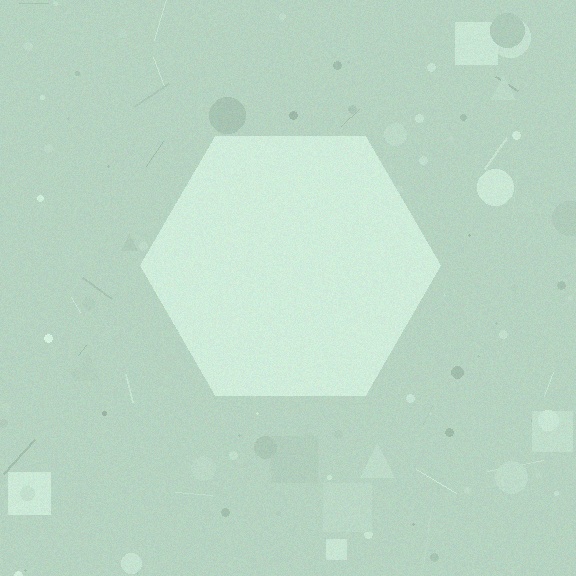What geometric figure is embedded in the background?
A hexagon is embedded in the background.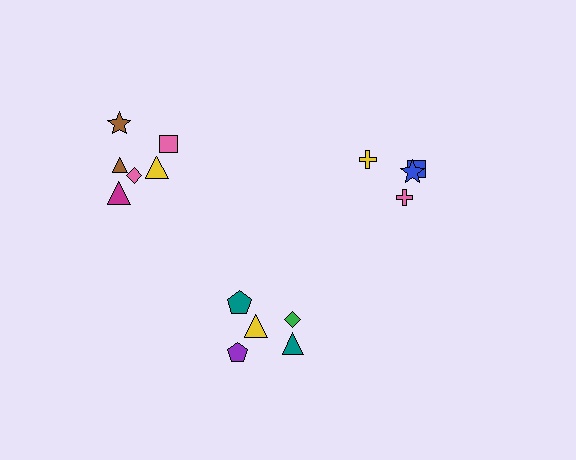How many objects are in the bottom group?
There are 5 objects.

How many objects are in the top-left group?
There are 6 objects.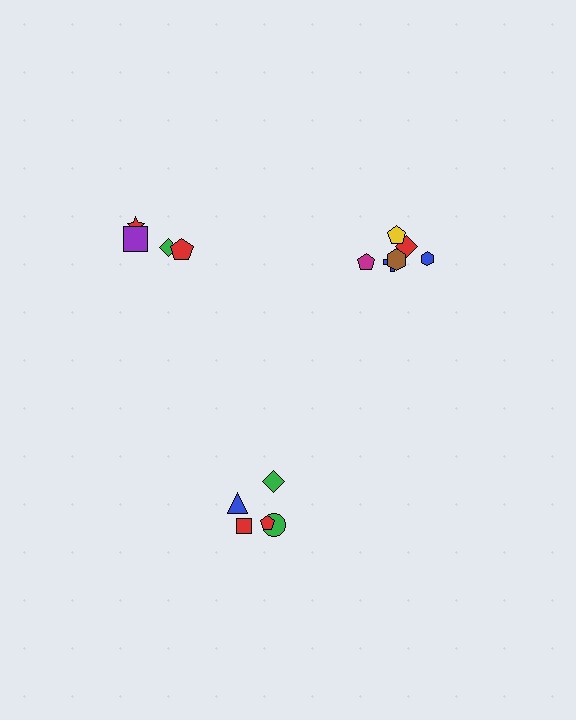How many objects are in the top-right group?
There are 6 objects.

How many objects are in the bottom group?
There are 5 objects.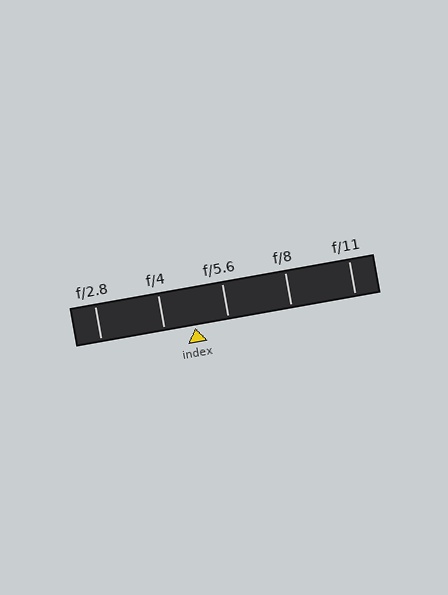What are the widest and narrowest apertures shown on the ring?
The widest aperture shown is f/2.8 and the narrowest is f/11.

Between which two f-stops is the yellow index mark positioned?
The index mark is between f/4 and f/5.6.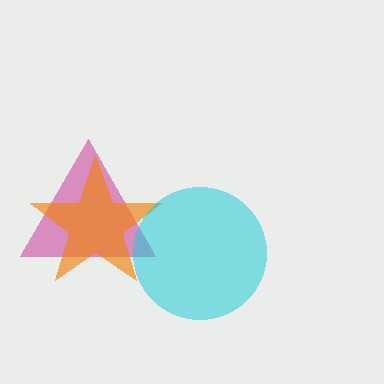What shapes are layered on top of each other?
The layered shapes are: a magenta triangle, an orange star, a cyan circle.